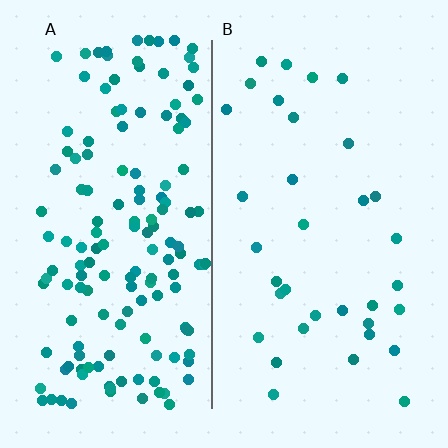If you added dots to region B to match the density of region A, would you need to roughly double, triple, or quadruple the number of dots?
Approximately quadruple.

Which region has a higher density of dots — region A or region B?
A (the left).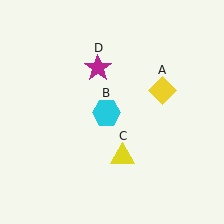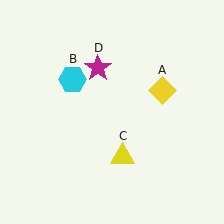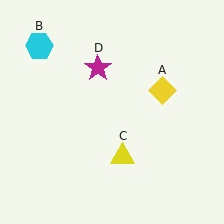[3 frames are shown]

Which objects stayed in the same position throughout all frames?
Yellow diamond (object A) and yellow triangle (object C) and magenta star (object D) remained stationary.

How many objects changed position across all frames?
1 object changed position: cyan hexagon (object B).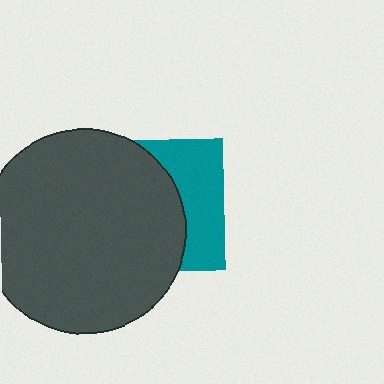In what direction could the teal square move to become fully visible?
The teal square could move right. That would shift it out from behind the dark gray circle entirely.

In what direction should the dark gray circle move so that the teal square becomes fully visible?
The dark gray circle should move left. That is the shortest direction to clear the overlap and leave the teal square fully visible.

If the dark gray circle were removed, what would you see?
You would see the complete teal square.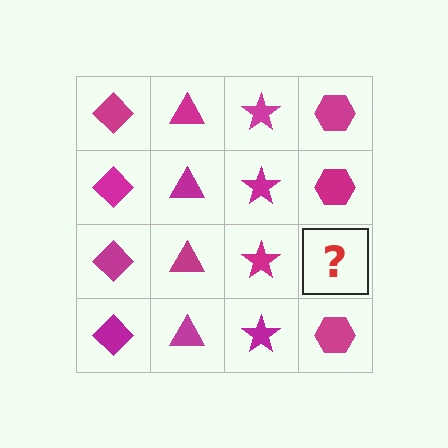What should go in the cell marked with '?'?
The missing cell should contain a magenta hexagon.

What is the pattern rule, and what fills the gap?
The rule is that each column has a consistent shape. The gap should be filled with a magenta hexagon.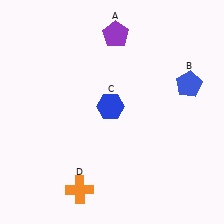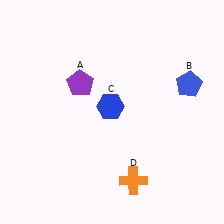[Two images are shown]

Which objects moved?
The objects that moved are: the purple pentagon (A), the orange cross (D).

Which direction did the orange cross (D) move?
The orange cross (D) moved right.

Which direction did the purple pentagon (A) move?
The purple pentagon (A) moved down.